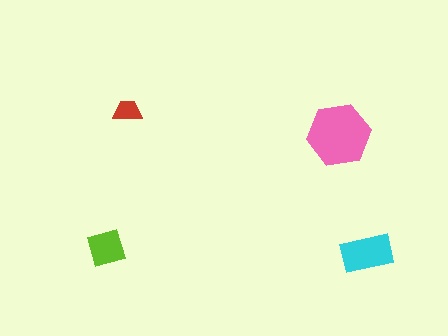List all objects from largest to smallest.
The pink hexagon, the cyan rectangle, the lime square, the red trapezoid.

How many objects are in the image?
There are 4 objects in the image.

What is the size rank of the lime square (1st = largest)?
3rd.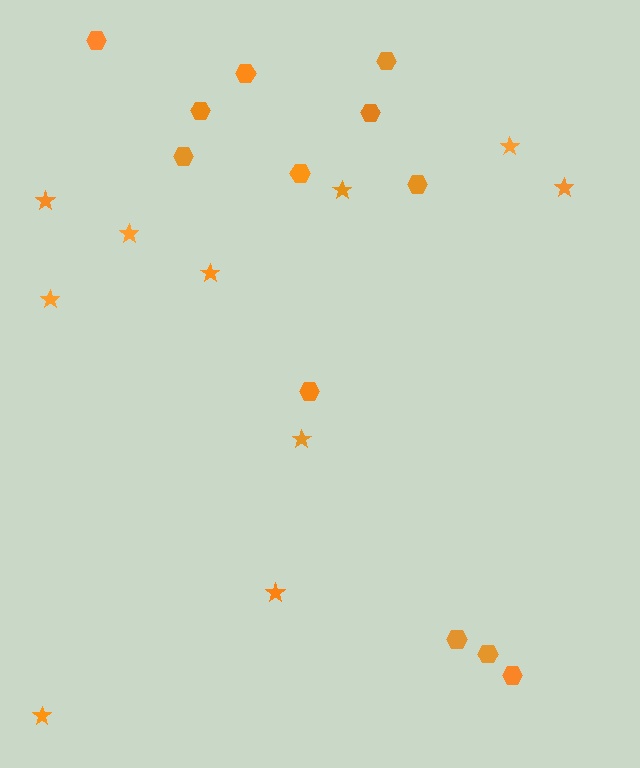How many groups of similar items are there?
There are 2 groups: one group of stars (10) and one group of hexagons (12).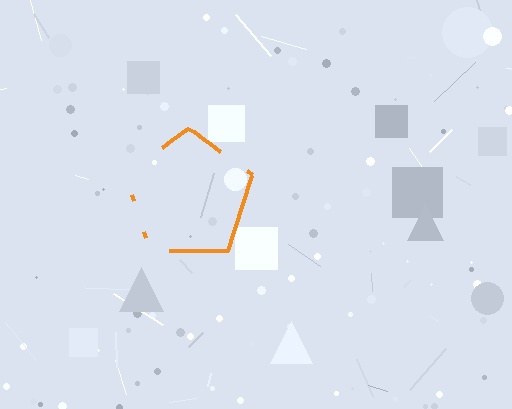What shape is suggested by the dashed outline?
The dashed outline suggests a pentagon.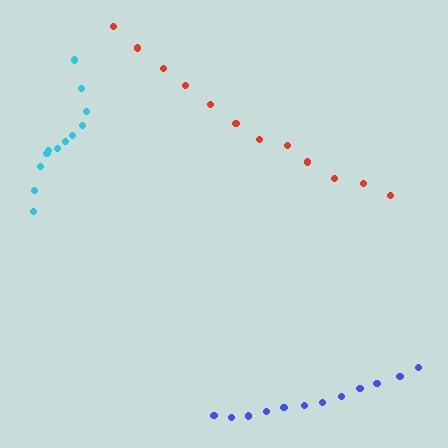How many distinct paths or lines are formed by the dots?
There are 3 distinct paths.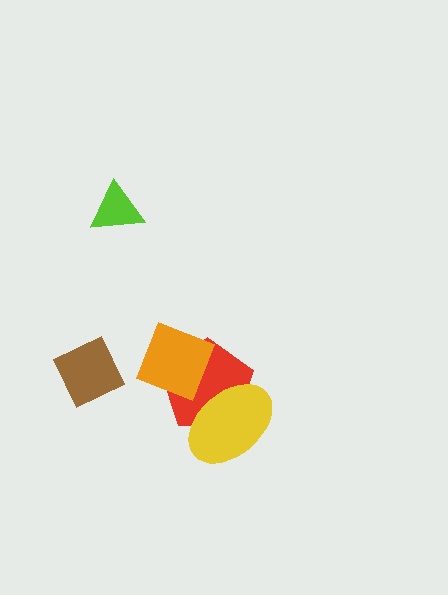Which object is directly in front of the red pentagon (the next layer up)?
The orange diamond is directly in front of the red pentagon.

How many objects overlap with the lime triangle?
0 objects overlap with the lime triangle.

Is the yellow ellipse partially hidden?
No, no other shape covers it.